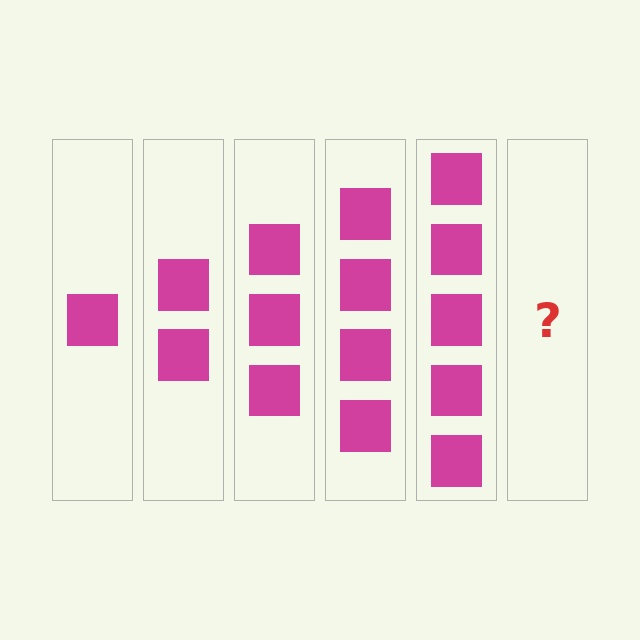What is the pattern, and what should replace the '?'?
The pattern is that each step adds one more square. The '?' should be 6 squares.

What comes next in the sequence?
The next element should be 6 squares.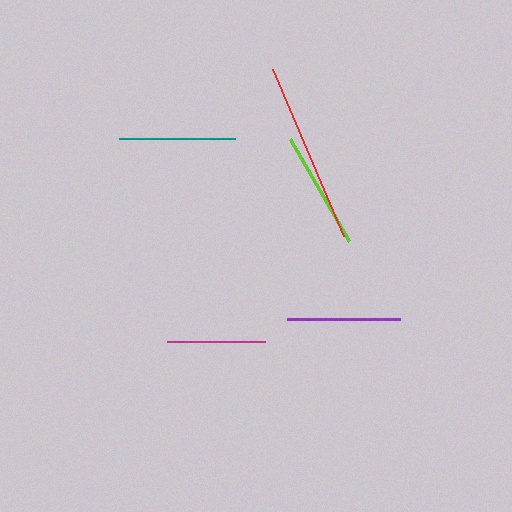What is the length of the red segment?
The red segment is approximately 182 pixels long.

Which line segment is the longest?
The red line is the longest at approximately 182 pixels.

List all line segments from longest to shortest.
From longest to shortest: red, lime, teal, purple, magenta.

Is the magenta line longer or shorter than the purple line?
The purple line is longer than the magenta line.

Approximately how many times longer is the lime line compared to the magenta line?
The lime line is approximately 1.2 times the length of the magenta line.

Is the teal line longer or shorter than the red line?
The red line is longer than the teal line.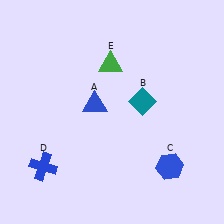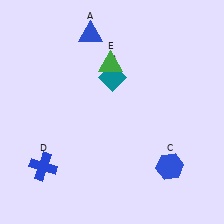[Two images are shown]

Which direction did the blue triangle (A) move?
The blue triangle (A) moved up.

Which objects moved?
The objects that moved are: the blue triangle (A), the teal diamond (B).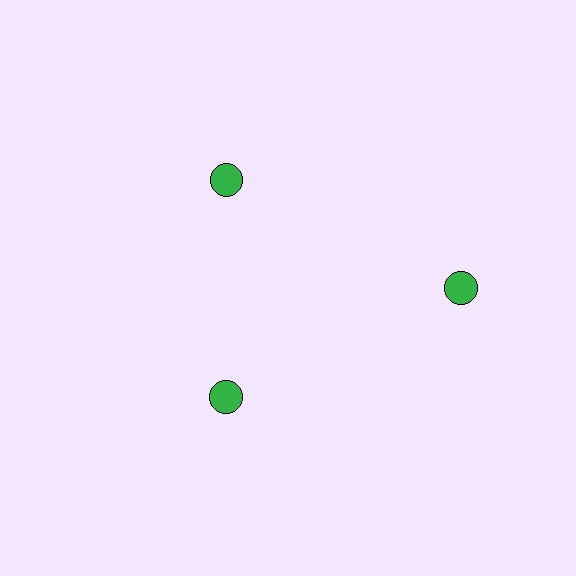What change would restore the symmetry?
The symmetry would be restored by moving it inward, back onto the ring so that all 3 circles sit at equal angles and equal distance from the center.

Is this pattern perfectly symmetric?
No. The 3 green circles are arranged in a ring, but one element near the 3 o'clock position is pushed outward from the center, breaking the 3-fold rotational symmetry.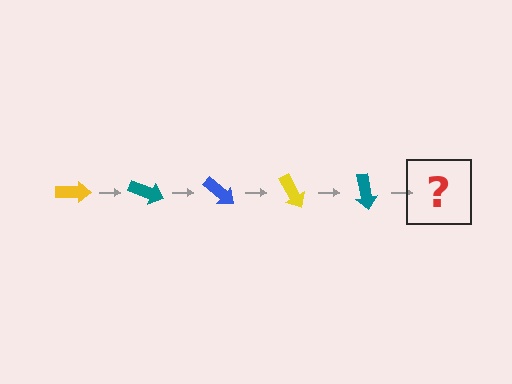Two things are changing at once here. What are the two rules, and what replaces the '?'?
The two rules are that it rotates 20 degrees each step and the color cycles through yellow, teal, and blue. The '?' should be a blue arrow, rotated 100 degrees from the start.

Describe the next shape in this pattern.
It should be a blue arrow, rotated 100 degrees from the start.